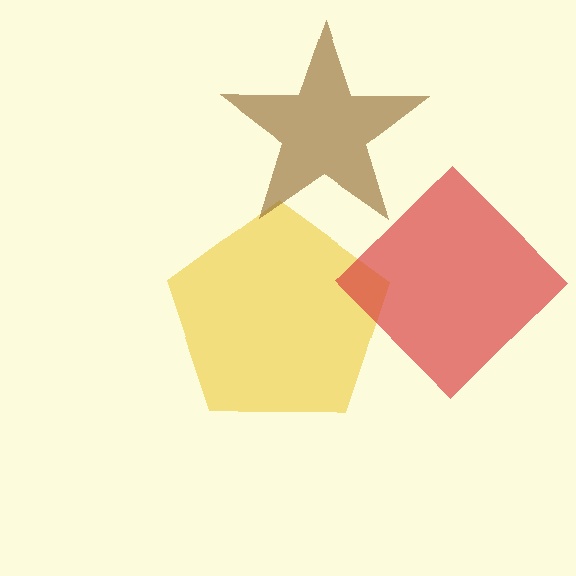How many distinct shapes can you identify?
There are 3 distinct shapes: a yellow pentagon, a brown star, a red diamond.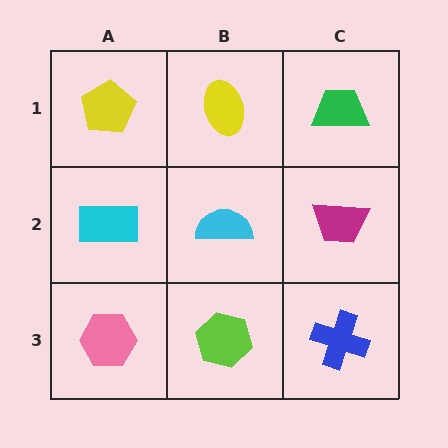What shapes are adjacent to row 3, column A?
A cyan rectangle (row 2, column A), a lime hexagon (row 3, column B).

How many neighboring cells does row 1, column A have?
2.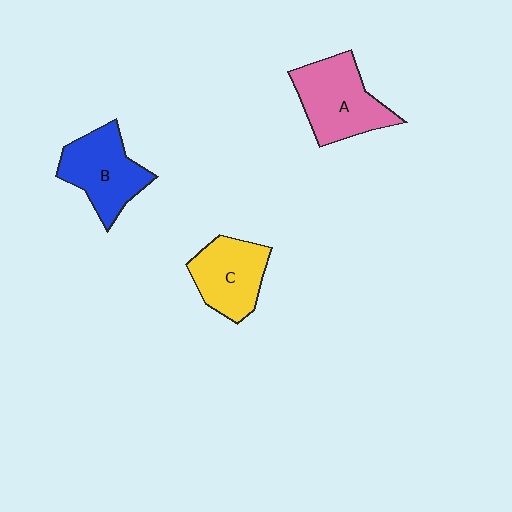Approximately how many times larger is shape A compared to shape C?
Approximately 1.2 times.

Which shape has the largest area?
Shape A (pink).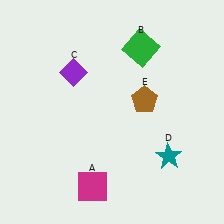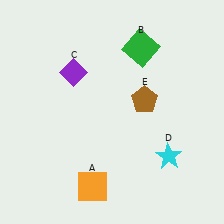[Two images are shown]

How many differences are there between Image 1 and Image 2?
There are 2 differences between the two images.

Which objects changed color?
A changed from magenta to orange. D changed from teal to cyan.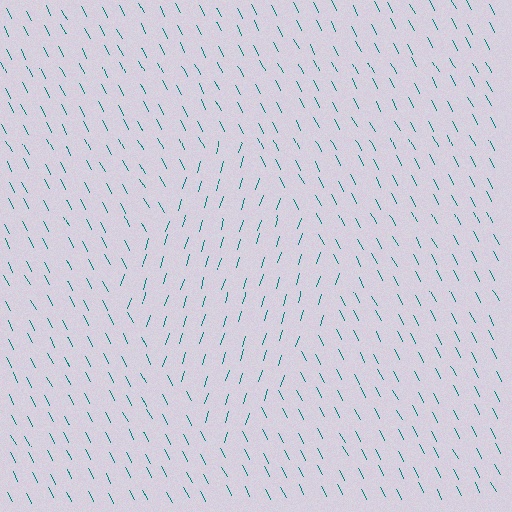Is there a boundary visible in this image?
Yes, there is a texture boundary formed by a change in line orientation.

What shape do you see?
I see a diamond.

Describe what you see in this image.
The image is filled with small teal line segments. A diamond region in the image has lines oriented differently from the surrounding lines, creating a visible texture boundary.